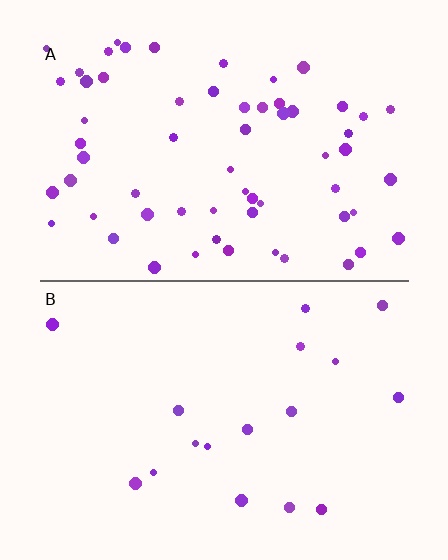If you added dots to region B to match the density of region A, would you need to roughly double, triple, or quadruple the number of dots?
Approximately quadruple.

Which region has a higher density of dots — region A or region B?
A (the top).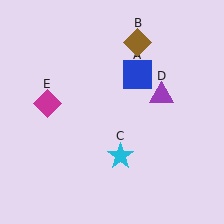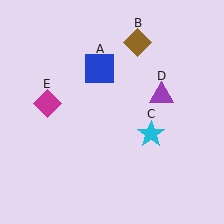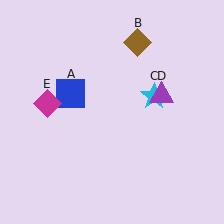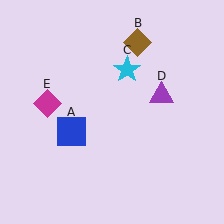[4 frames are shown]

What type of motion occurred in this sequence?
The blue square (object A), cyan star (object C) rotated counterclockwise around the center of the scene.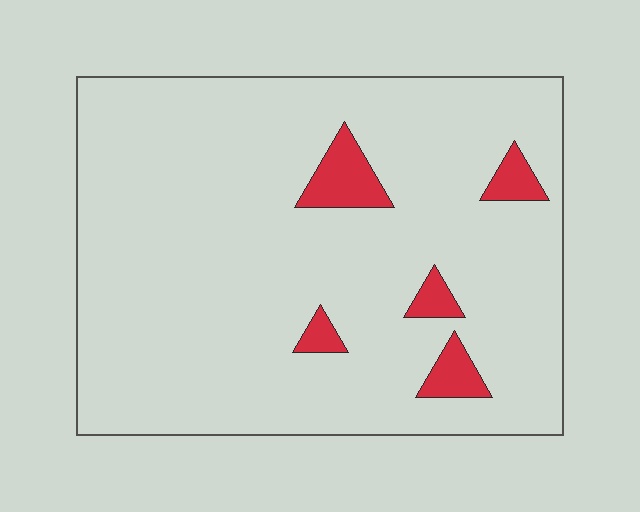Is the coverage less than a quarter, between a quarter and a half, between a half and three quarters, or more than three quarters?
Less than a quarter.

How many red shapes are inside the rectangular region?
5.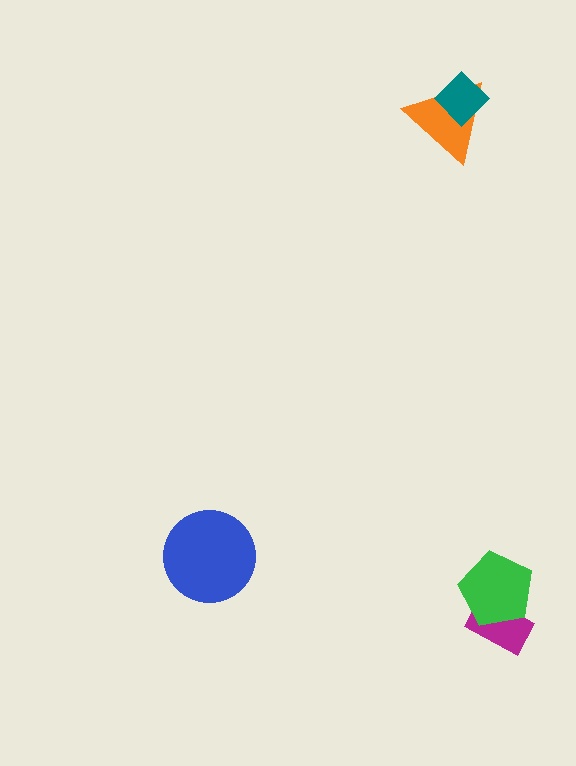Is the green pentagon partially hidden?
No, no other shape covers it.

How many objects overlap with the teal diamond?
1 object overlaps with the teal diamond.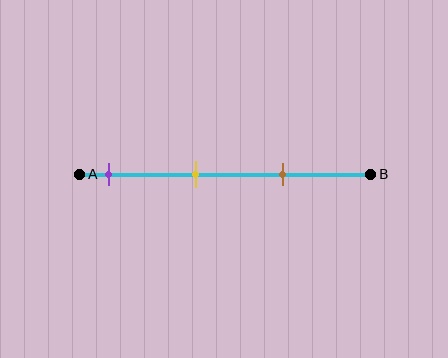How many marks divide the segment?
There are 3 marks dividing the segment.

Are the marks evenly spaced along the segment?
Yes, the marks are approximately evenly spaced.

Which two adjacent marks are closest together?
The yellow and brown marks are the closest adjacent pair.